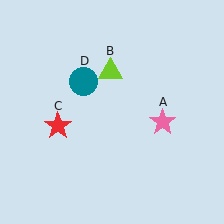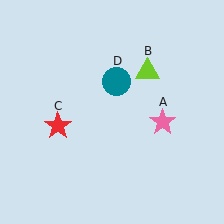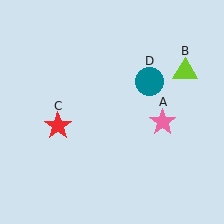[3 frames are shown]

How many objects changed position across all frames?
2 objects changed position: lime triangle (object B), teal circle (object D).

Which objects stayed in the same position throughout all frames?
Pink star (object A) and red star (object C) remained stationary.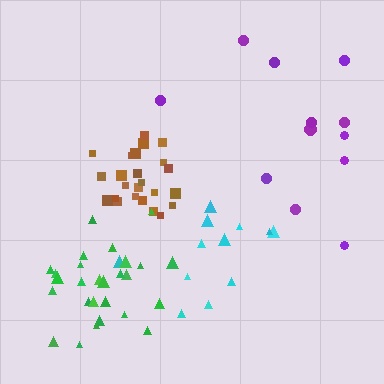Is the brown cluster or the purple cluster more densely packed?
Brown.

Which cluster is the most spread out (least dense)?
Purple.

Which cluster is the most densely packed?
Brown.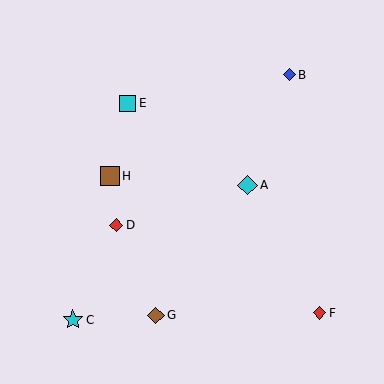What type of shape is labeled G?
Shape G is a brown diamond.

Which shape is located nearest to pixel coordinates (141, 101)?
The cyan square (labeled E) at (128, 103) is nearest to that location.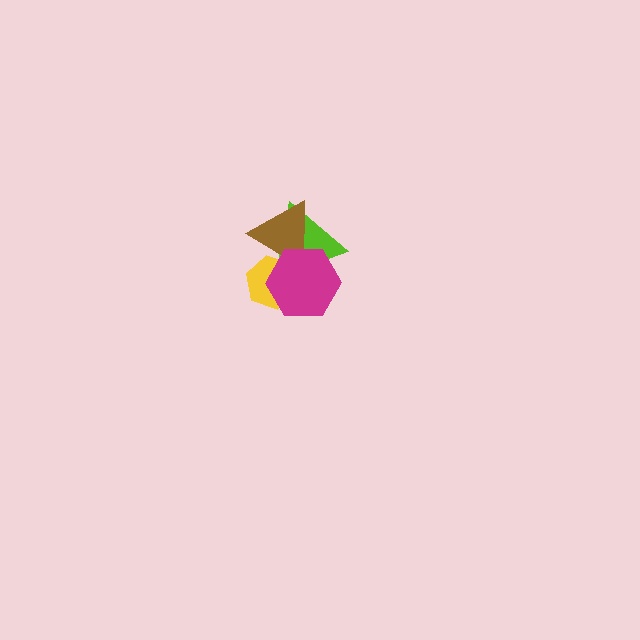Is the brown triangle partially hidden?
Yes, it is partially covered by another shape.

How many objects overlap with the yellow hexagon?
3 objects overlap with the yellow hexagon.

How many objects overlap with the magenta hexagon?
3 objects overlap with the magenta hexagon.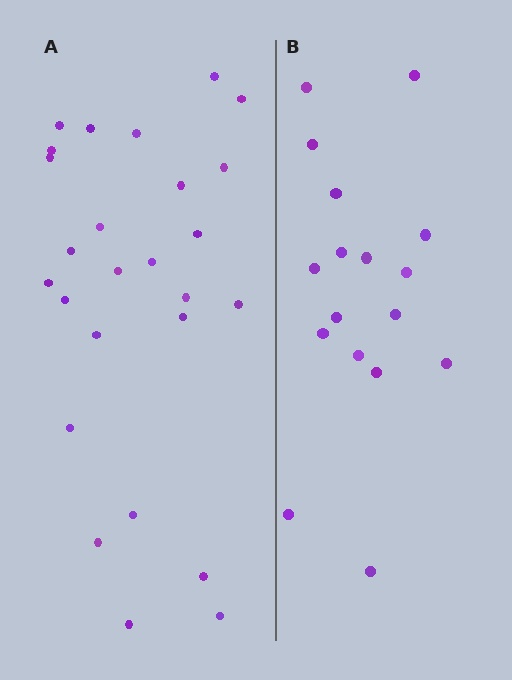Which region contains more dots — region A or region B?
Region A (the left region) has more dots.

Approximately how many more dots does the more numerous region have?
Region A has roughly 8 or so more dots than region B.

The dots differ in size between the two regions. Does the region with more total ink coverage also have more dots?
No. Region B has more total ink coverage because its dots are larger, but region A actually contains more individual dots. Total area can be misleading — the number of items is what matters here.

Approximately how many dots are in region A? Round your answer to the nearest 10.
About 30 dots. (The exact count is 26, which rounds to 30.)